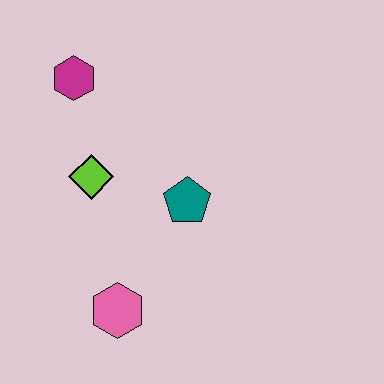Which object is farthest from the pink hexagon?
The magenta hexagon is farthest from the pink hexagon.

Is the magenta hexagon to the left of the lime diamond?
Yes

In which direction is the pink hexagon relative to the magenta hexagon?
The pink hexagon is below the magenta hexagon.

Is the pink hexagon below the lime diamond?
Yes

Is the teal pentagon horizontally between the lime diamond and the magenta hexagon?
No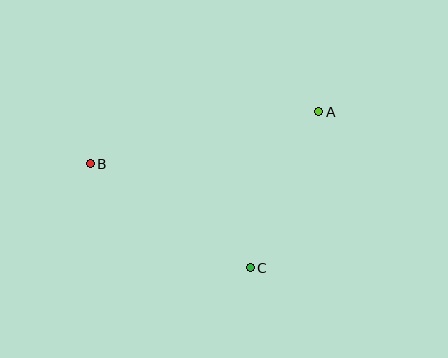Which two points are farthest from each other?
Points A and B are farthest from each other.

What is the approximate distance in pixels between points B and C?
The distance between B and C is approximately 191 pixels.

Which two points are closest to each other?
Points A and C are closest to each other.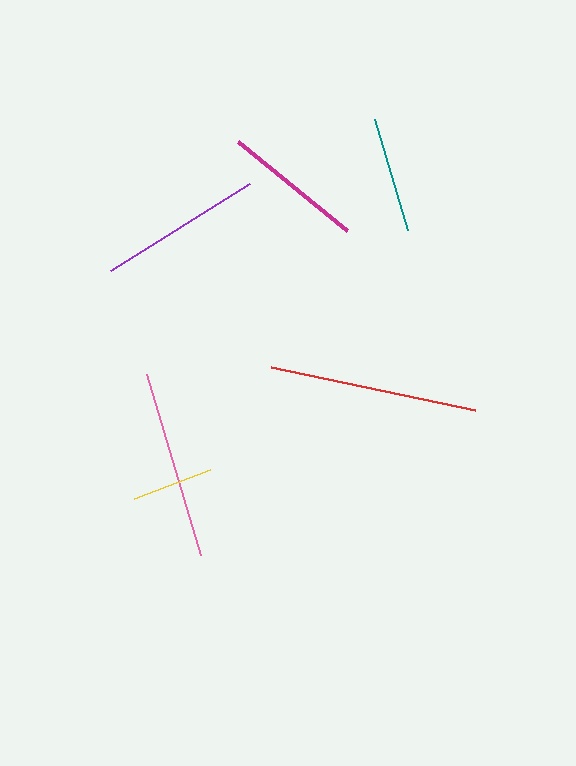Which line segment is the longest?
The red line is the longest at approximately 208 pixels.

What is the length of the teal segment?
The teal segment is approximately 116 pixels long.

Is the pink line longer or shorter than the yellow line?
The pink line is longer than the yellow line.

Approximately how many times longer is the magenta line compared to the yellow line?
The magenta line is approximately 1.7 times the length of the yellow line.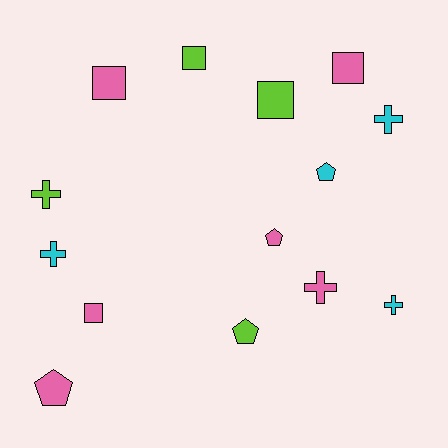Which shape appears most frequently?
Square, with 5 objects.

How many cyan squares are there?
There are no cyan squares.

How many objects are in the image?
There are 14 objects.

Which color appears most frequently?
Pink, with 6 objects.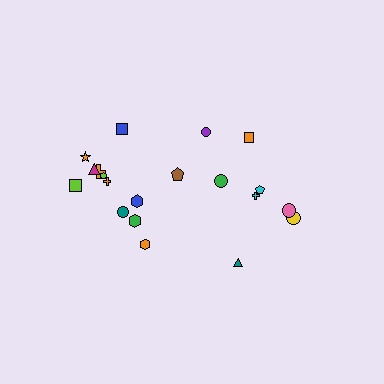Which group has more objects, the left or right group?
The left group.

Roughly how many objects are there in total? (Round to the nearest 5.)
Roughly 20 objects in total.